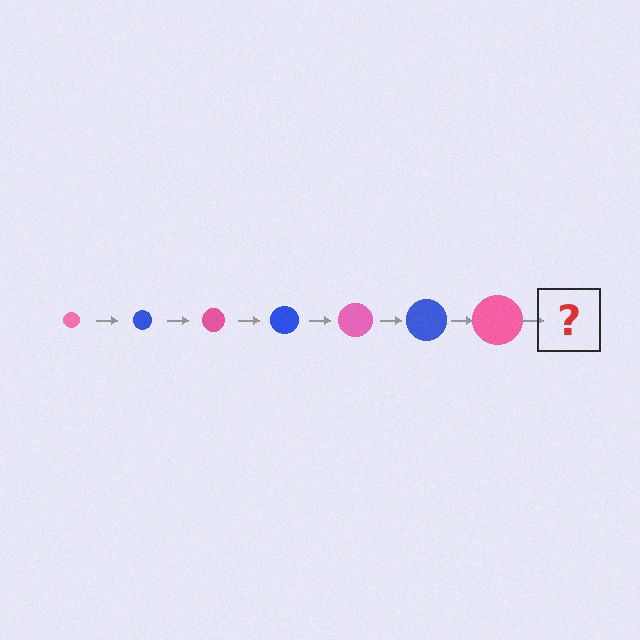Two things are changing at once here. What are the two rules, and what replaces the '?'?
The two rules are that the circle grows larger each step and the color cycles through pink and blue. The '?' should be a blue circle, larger than the previous one.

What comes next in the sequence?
The next element should be a blue circle, larger than the previous one.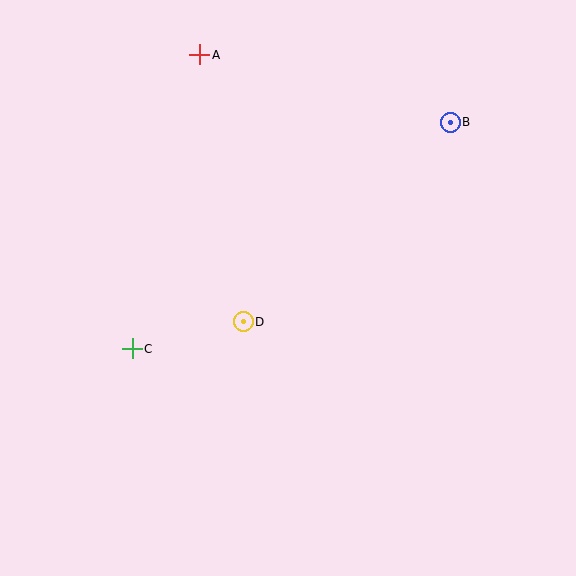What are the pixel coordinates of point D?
Point D is at (243, 322).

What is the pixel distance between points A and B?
The distance between A and B is 259 pixels.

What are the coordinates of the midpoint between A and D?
The midpoint between A and D is at (221, 188).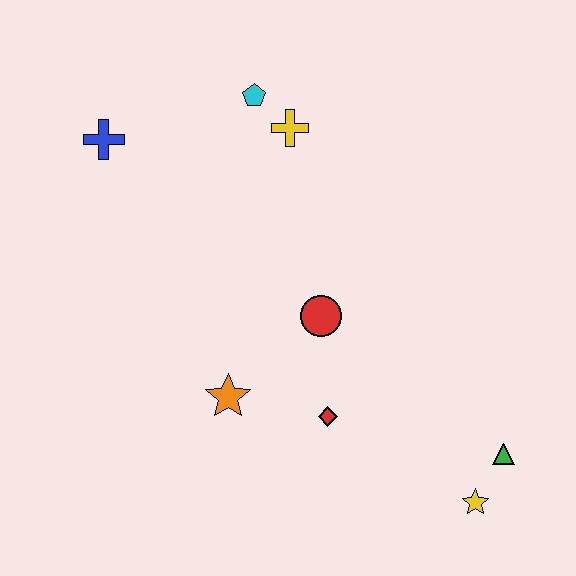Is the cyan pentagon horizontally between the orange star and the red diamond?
Yes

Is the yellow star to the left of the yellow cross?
No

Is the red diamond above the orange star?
No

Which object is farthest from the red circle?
The blue cross is farthest from the red circle.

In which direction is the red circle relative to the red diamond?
The red circle is above the red diamond.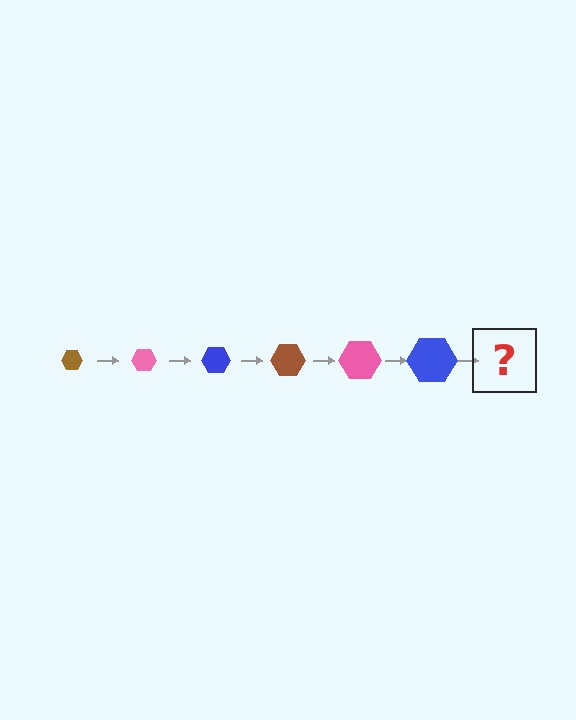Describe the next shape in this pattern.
It should be a brown hexagon, larger than the previous one.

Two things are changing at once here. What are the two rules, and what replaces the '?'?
The two rules are that the hexagon grows larger each step and the color cycles through brown, pink, and blue. The '?' should be a brown hexagon, larger than the previous one.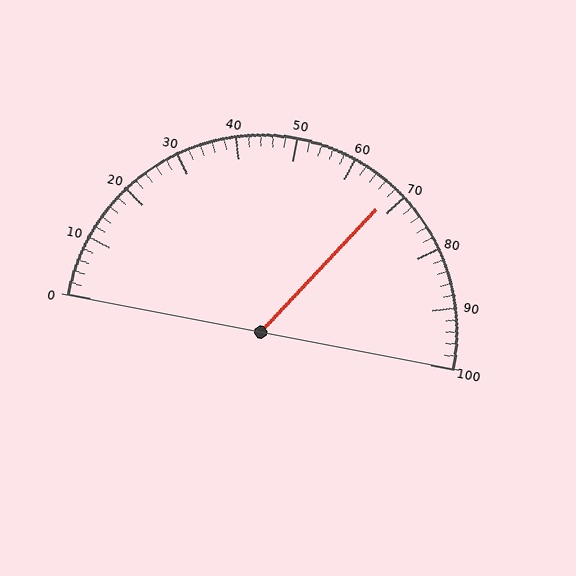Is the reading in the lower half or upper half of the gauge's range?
The reading is in the upper half of the range (0 to 100).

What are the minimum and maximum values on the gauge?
The gauge ranges from 0 to 100.